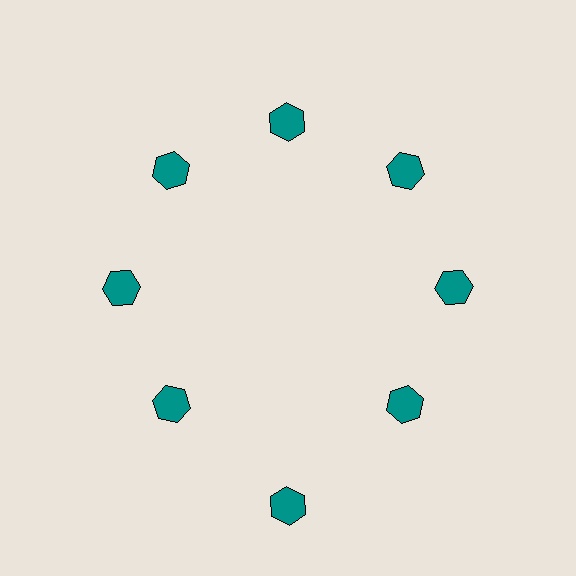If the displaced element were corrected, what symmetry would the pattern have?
It would have 8-fold rotational symmetry — the pattern would map onto itself every 45 degrees.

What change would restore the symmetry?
The symmetry would be restored by moving it inward, back onto the ring so that all 8 hexagons sit at equal angles and equal distance from the center.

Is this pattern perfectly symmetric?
No. The 8 teal hexagons are arranged in a ring, but one element near the 6 o'clock position is pushed outward from the center, breaking the 8-fold rotational symmetry.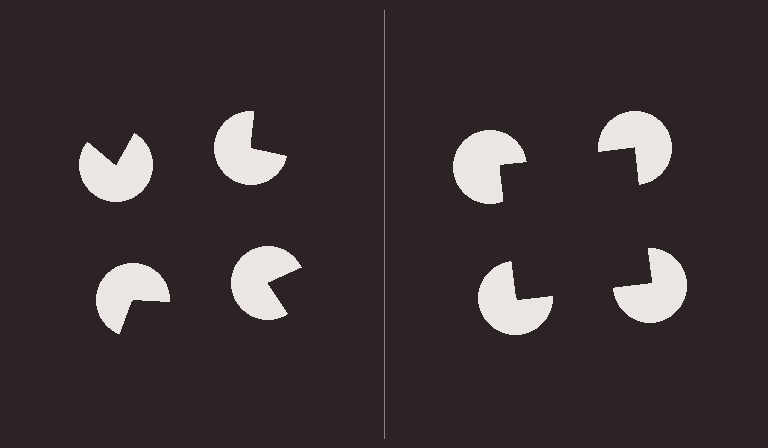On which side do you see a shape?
An illusory square appears on the right side. On the left side the wedge cuts are rotated, so no coherent shape forms.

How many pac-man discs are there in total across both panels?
8 — 4 on each side.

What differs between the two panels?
The pac-man discs are positioned identically on both sides; only the wedge orientations differ. On the right they align to a square; on the left they are misaligned.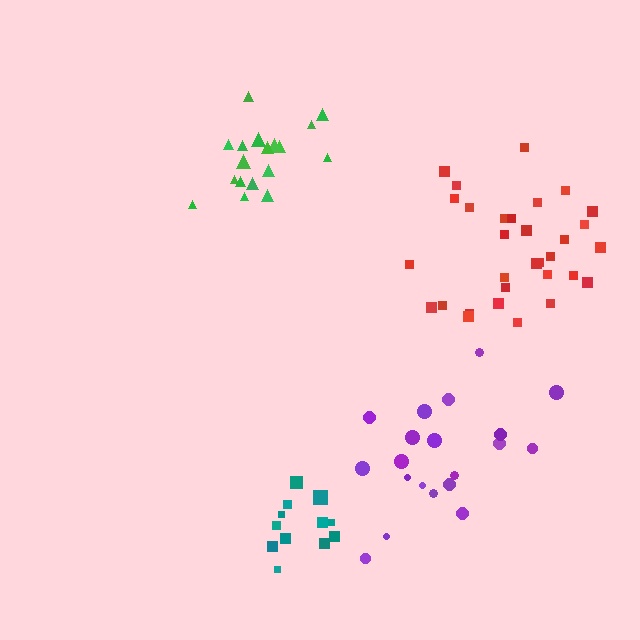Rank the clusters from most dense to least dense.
teal, green, red, purple.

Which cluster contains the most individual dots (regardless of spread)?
Red (31).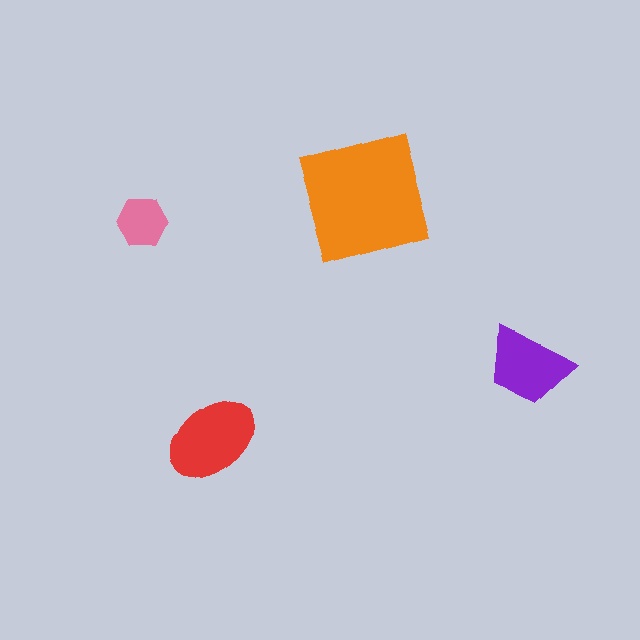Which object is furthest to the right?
The purple trapezoid is rightmost.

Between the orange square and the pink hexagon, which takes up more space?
The orange square.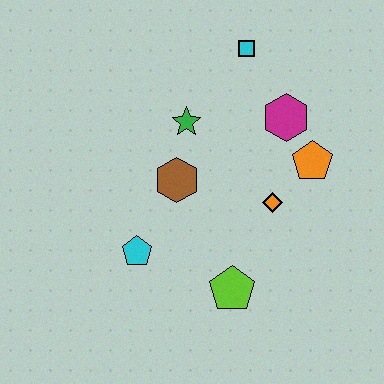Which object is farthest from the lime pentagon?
The cyan square is farthest from the lime pentagon.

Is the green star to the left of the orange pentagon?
Yes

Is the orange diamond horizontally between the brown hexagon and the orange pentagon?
Yes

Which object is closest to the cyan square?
The magenta hexagon is closest to the cyan square.